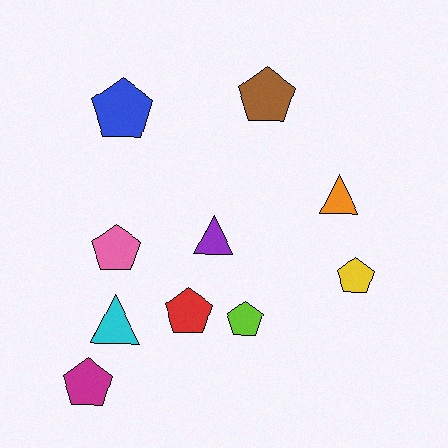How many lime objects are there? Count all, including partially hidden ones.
There is 1 lime object.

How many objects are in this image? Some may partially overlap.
There are 10 objects.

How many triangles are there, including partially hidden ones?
There are 3 triangles.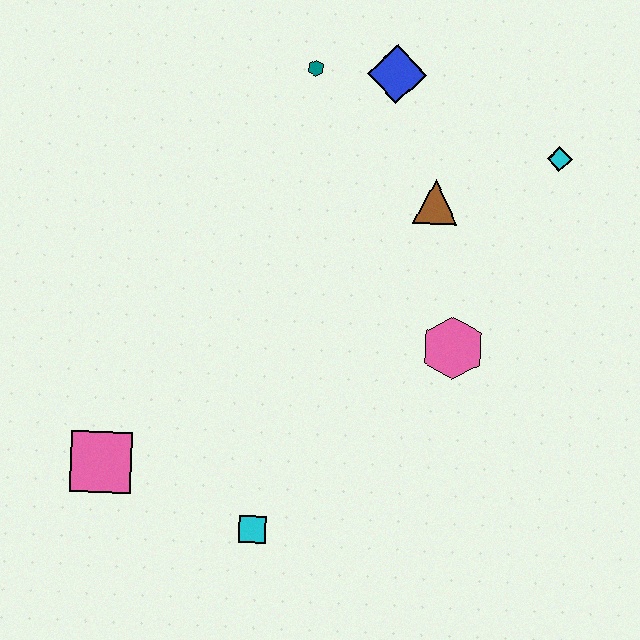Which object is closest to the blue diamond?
The teal hexagon is closest to the blue diamond.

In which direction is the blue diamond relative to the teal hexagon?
The blue diamond is to the right of the teal hexagon.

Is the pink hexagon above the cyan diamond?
No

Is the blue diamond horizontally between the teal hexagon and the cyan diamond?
Yes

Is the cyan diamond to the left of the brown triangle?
No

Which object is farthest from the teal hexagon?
The cyan square is farthest from the teal hexagon.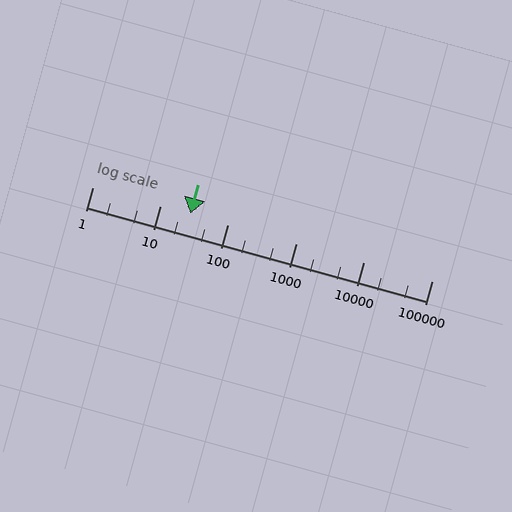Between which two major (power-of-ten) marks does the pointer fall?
The pointer is between 10 and 100.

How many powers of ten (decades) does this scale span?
The scale spans 5 decades, from 1 to 100000.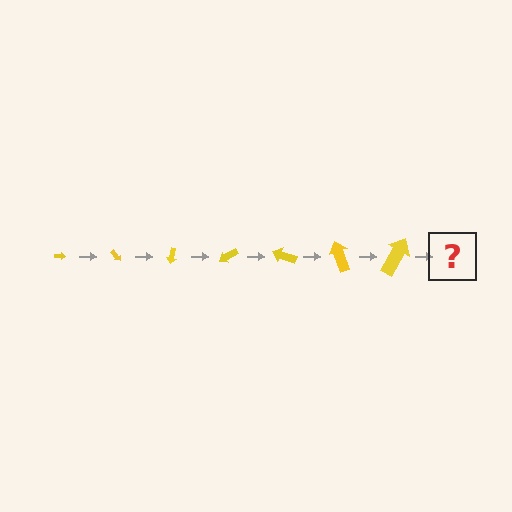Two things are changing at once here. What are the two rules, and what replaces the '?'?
The two rules are that the arrow grows larger each step and it rotates 50 degrees each step. The '?' should be an arrow, larger than the previous one and rotated 350 degrees from the start.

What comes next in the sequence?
The next element should be an arrow, larger than the previous one and rotated 350 degrees from the start.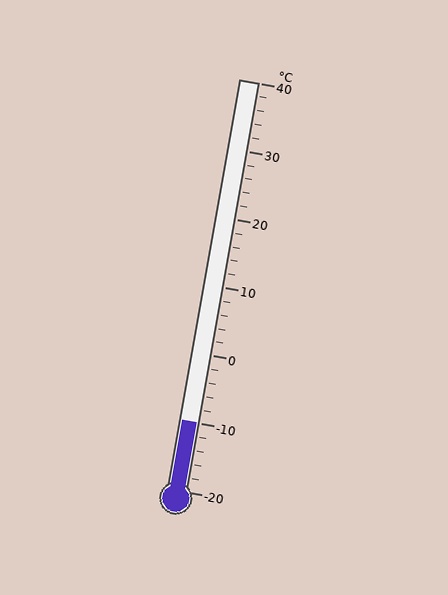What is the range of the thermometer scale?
The thermometer scale ranges from -20°C to 40°C.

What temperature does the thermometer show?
The thermometer shows approximately -10°C.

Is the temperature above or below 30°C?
The temperature is below 30°C.